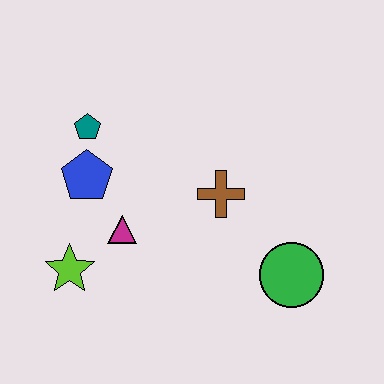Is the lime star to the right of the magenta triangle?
No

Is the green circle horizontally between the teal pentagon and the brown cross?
No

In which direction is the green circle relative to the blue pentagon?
The green circle is to the right of the blue pentagon.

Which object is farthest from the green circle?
The teal pentagon is farthest from the green circle.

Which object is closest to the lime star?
The magenta triangle is closest to the lime star.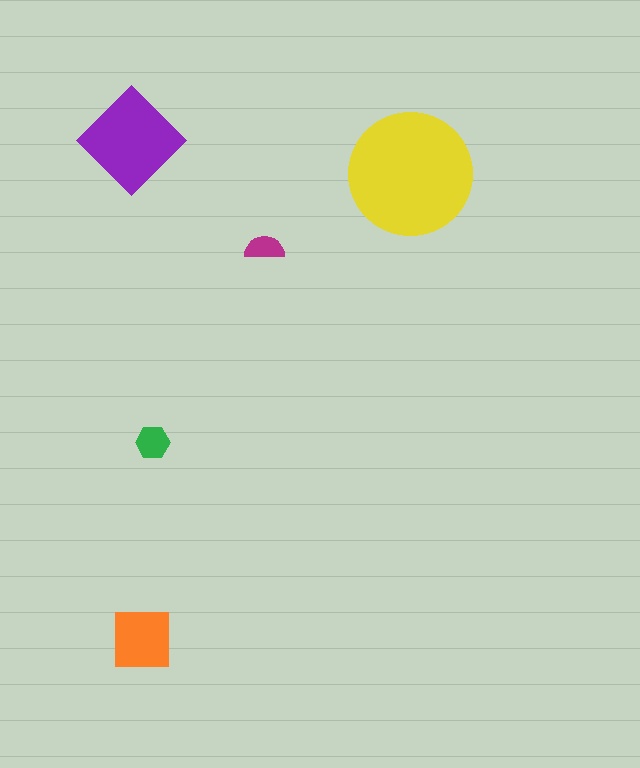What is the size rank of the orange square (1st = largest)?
3rd.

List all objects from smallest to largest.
The magenta semicircle, the green hexagon, the orange square, the purple diamond, the yellow circle.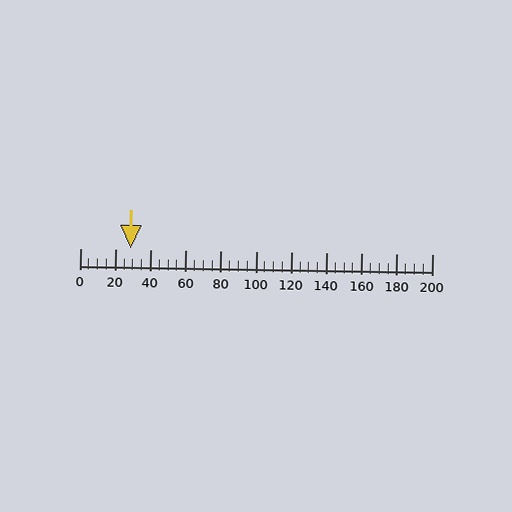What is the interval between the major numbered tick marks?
The major tick marks are spaced 20 units apart.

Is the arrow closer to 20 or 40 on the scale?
The arrow is closer to 20.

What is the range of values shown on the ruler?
The ruler shows values from 0 to 200.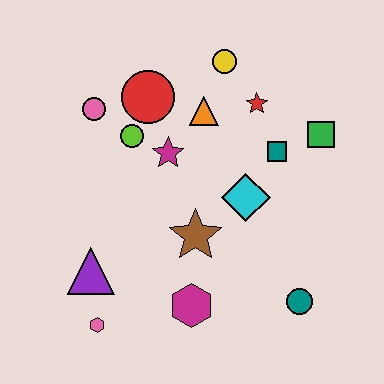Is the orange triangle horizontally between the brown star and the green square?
Yes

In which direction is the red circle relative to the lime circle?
The red circle is above the lime circle.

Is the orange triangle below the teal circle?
No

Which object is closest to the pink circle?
The lime circle is closest to the pink circle.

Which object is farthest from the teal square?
The pink hexagon is farthest from the teal square.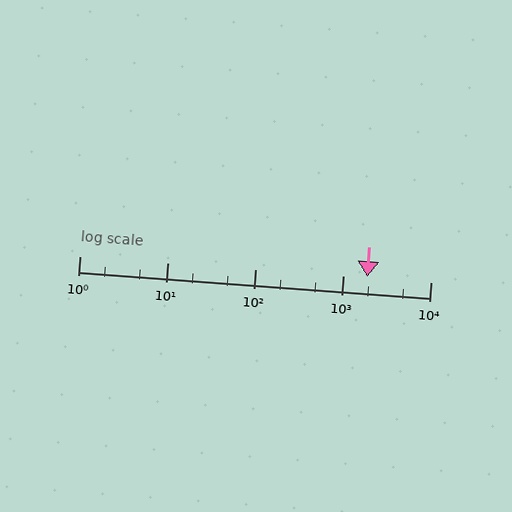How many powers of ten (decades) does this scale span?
The scale spans 4 decades, from 1 to 10000.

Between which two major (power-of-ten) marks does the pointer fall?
The pointer is between 1000 and 10000.